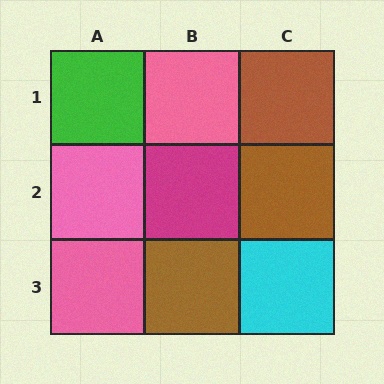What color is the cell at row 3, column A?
Pink.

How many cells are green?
1 cell is green.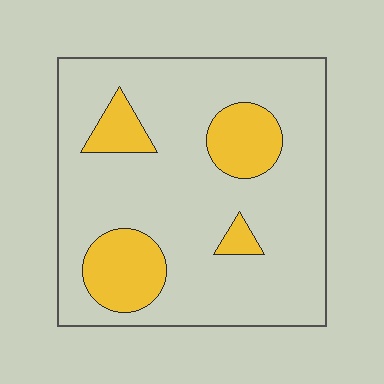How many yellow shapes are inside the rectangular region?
4.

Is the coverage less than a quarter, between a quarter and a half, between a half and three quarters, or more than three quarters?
Less than a quarter.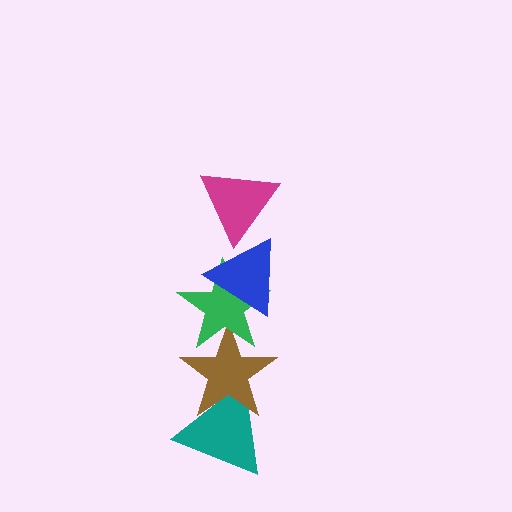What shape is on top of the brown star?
The green star is on top of the brown star.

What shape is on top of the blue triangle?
The magenta triangle is on top of the blue triangle.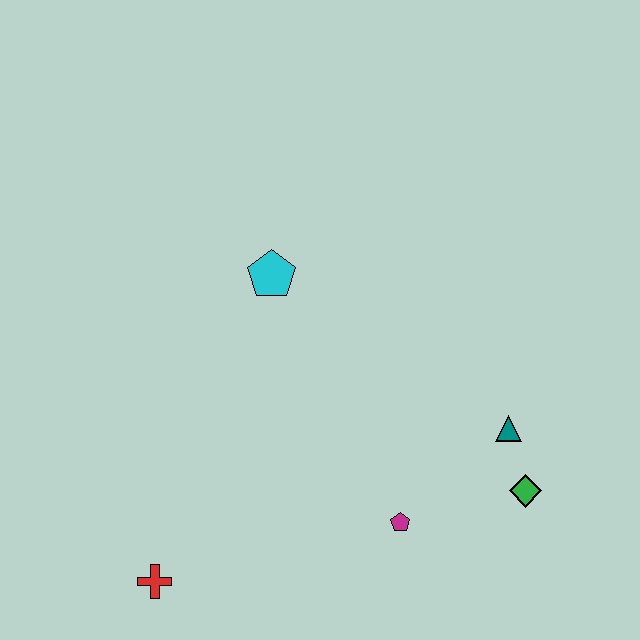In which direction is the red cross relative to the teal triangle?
The red cross is to the left of the teal triangle.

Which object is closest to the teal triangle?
The green diamond is closest to the teal triangle.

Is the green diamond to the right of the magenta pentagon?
Yes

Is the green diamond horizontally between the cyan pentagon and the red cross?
No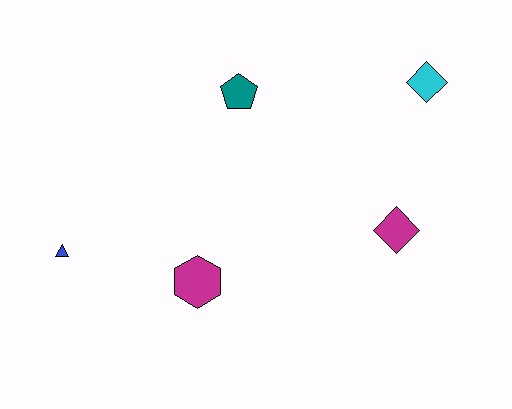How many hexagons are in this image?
There is 1 hexagon.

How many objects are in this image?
There are 5 objects.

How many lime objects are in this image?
There are no lime objects.